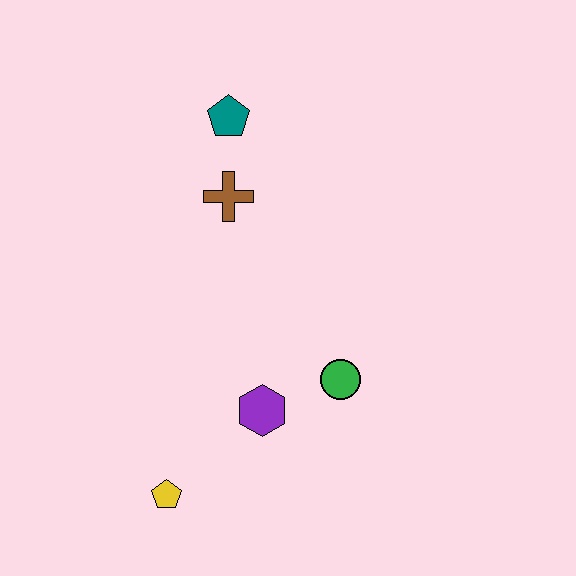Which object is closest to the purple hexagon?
The green circle is closest to the purple hexagon.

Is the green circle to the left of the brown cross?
No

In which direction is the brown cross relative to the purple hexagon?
The brown cross is above the purple hexagon.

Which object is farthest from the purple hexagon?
The teal pentagon is farthest from the purple hexagon.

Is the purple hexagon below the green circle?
Yes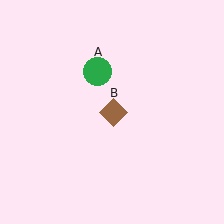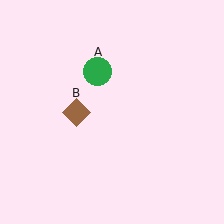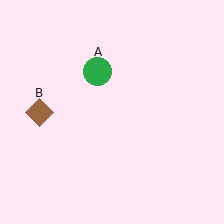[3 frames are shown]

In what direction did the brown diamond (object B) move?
The brown diamond (object B) moved left.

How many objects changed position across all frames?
1 object changed position: brown diamond (object B).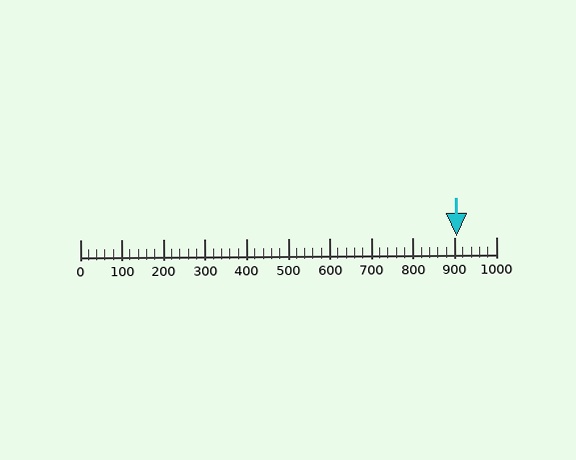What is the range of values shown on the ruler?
The ruler shows values from 0 to 1000.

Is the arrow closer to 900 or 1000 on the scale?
The arrow is closer to 900.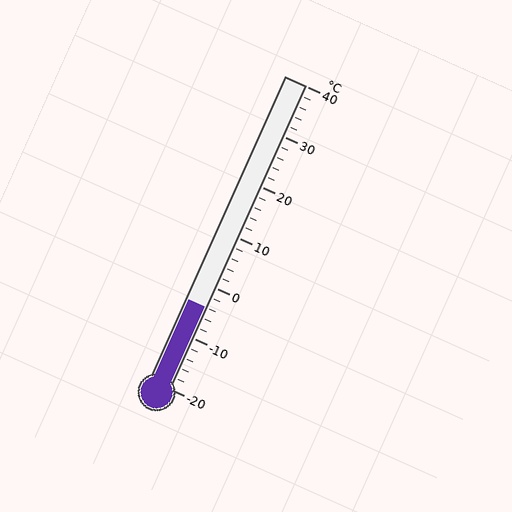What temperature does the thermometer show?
The thermometer shows approximately -4°C.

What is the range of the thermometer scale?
The thermometer scale ranges from -20°C to 40°C.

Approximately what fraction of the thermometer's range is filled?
The thermometer is filled to approximately 25% of its range.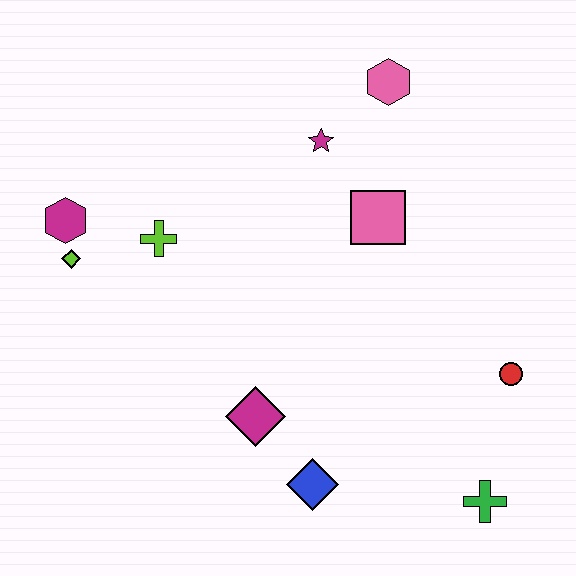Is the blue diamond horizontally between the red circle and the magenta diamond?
Yes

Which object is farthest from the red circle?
The magenta hexagon is farthest from the red circle.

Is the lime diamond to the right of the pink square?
No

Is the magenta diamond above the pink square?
No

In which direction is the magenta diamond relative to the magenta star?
The magenta diamond is below the magenta star.